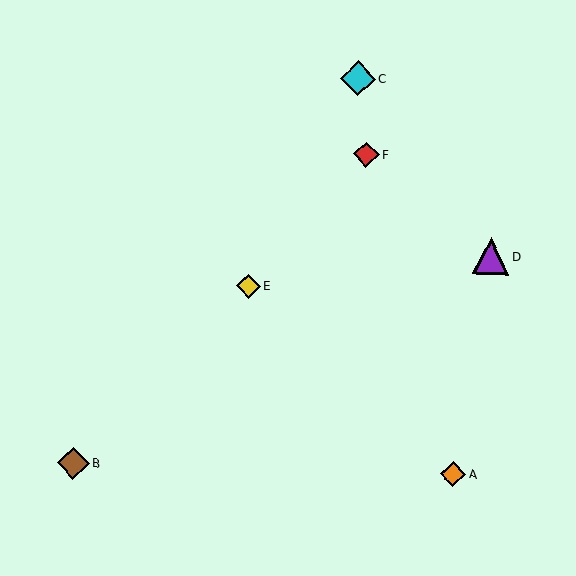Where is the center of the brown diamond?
The center of the brown diamond is at (73, 463).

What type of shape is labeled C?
Shape C is a cyan diamond.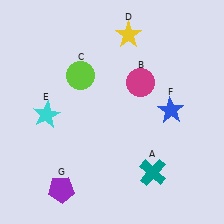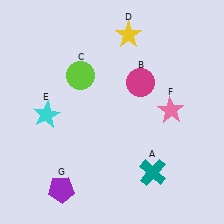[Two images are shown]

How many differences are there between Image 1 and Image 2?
There is 1 difference between the two images.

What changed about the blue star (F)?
In Image 1, F is blue. In Image 2, it changed to pink.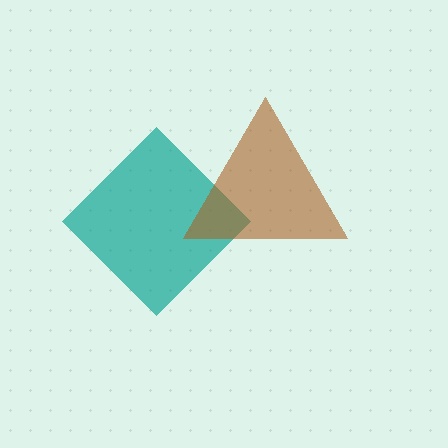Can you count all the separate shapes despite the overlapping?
Yes, there are 2 separate shapes.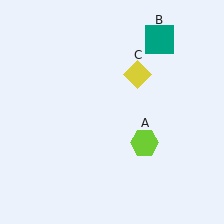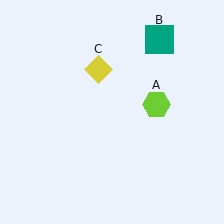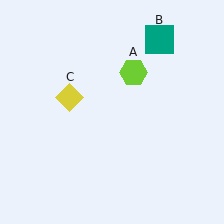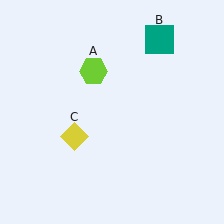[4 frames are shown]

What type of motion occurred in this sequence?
The lime hexagon (object A), yellow diamond (object C) rotated counterclockwise around the center of the scene.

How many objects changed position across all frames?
2 objects changed position: lime hexagon (object A), yellow diamond (object C).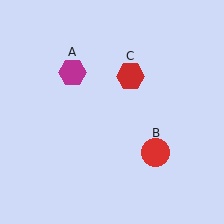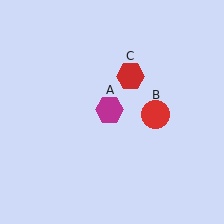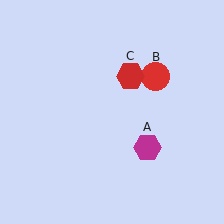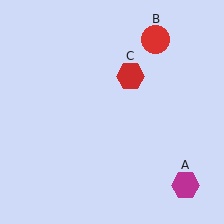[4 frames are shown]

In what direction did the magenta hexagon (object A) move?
The magenta hexagon (object A) moved down and to the right.